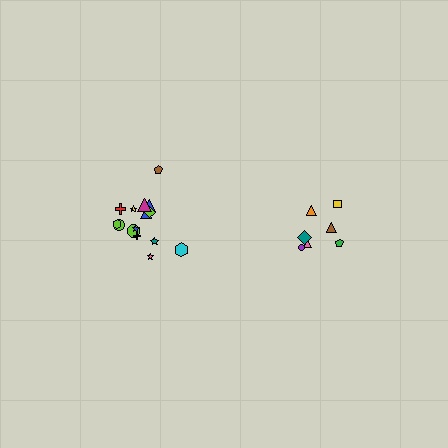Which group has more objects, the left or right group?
The left group.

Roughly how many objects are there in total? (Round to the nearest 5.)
Roughly 20 objects in total.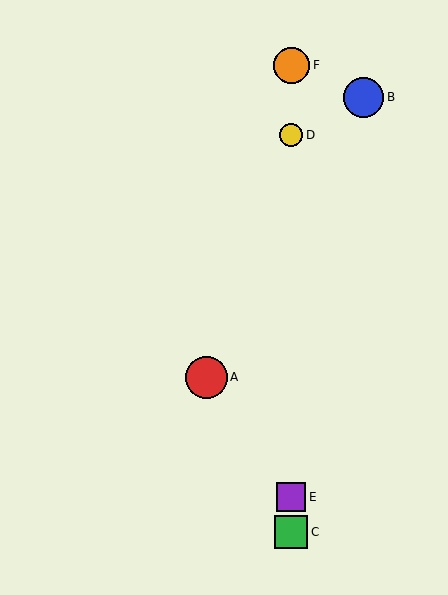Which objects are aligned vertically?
Objects C, D, E, F are aligned vertically.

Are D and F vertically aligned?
Yes, both are at x≈291.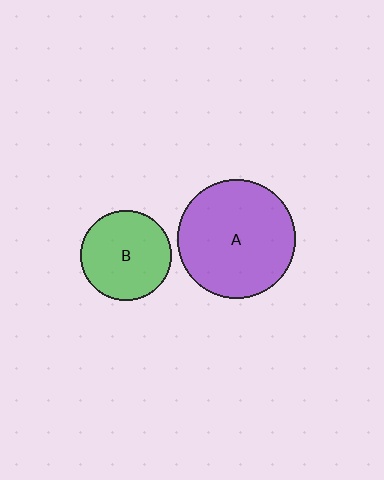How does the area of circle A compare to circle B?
Approximately 1.7 times.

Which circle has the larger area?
Circle A (purple).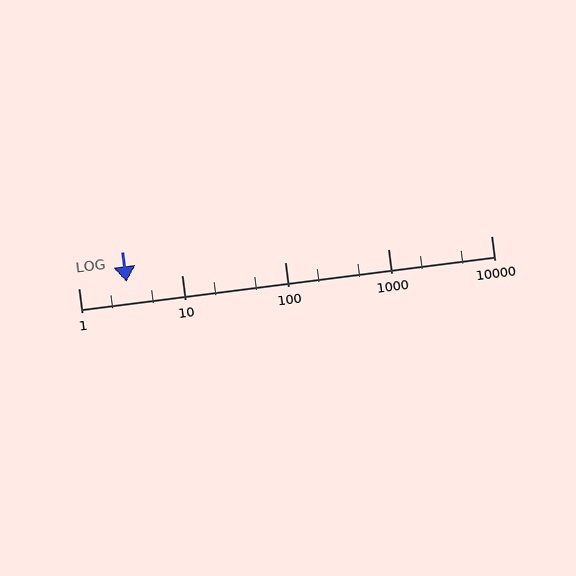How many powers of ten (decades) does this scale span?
The scale spans 4 decades, from 1 to 10000.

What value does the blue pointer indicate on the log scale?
The pointer indicates approximately 2.9.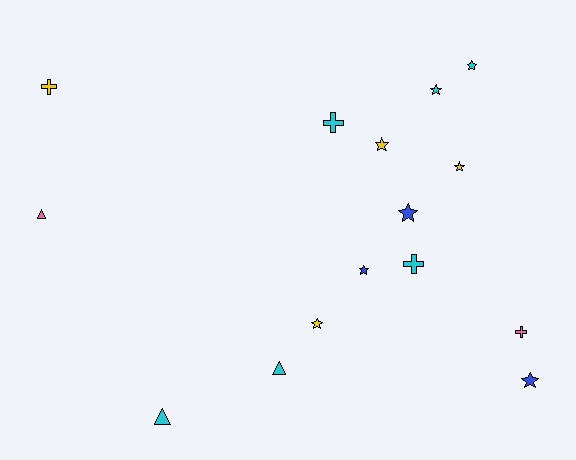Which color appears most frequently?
Cyan, with 6 objects.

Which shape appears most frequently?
Star, with 8 objects.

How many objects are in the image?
There are 15 objects.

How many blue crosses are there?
There are no blue crosses.